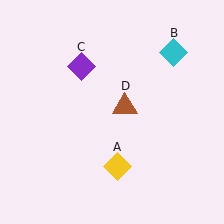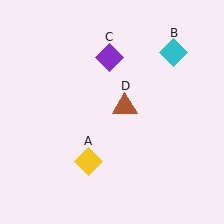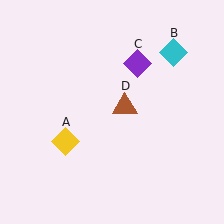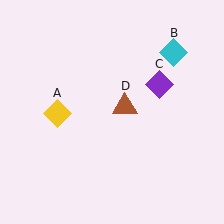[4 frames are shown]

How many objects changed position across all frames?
2 objects changed position: yellow diamond (object A), purple diamond (object C).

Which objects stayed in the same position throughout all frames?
Cyan diamond (object B) and brown triangle (object D) remained stationary.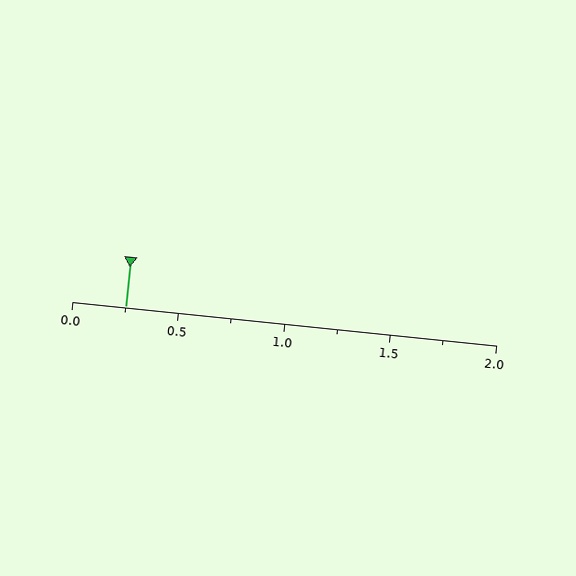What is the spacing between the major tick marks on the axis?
The major ticks are spaced 0.5 apart.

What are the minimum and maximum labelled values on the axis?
The axis runs from 0.0 to 2.0.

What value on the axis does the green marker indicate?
The marker indicates approximately 0.25.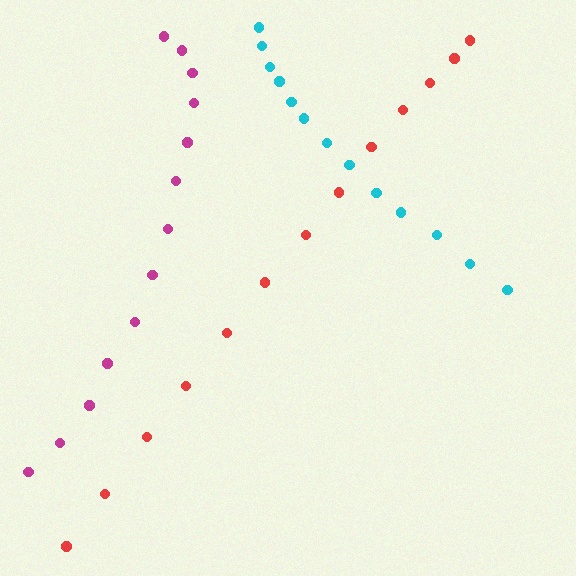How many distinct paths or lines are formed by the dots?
There are 3 distinct paths.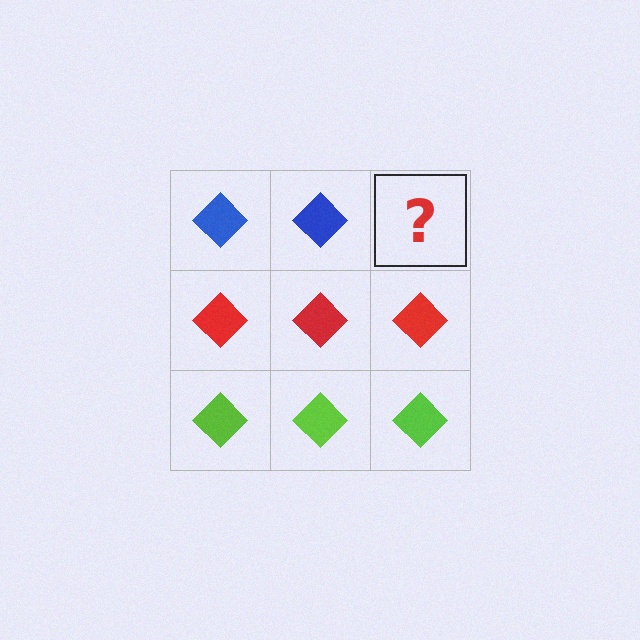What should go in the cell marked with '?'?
The missing cell should contain a blue diamond.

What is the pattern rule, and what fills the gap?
The rule is that each row has a consistent color. The gap should be filled with a blue diamond.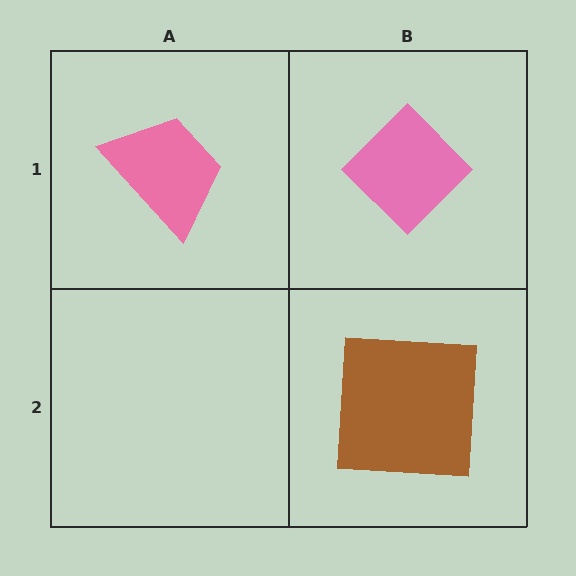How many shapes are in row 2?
1 shape.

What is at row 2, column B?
A brown square.